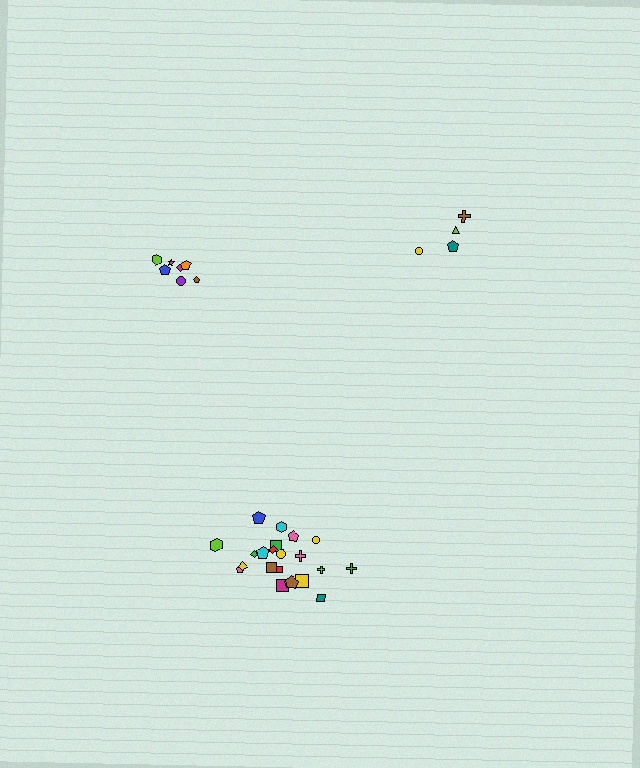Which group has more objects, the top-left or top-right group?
The top-left group.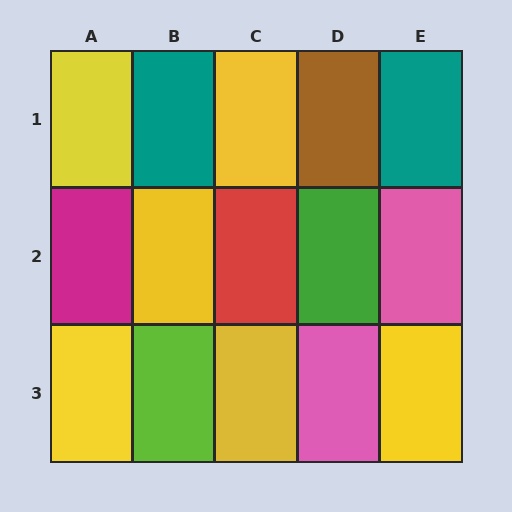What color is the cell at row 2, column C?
Red.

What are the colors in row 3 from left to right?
Yellow, lime, yellow, pink, yellow.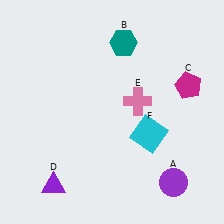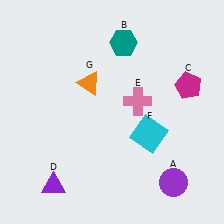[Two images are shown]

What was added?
An orange triangle (G) was added in Image 2.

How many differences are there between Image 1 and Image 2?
There is 1 difference between the two images.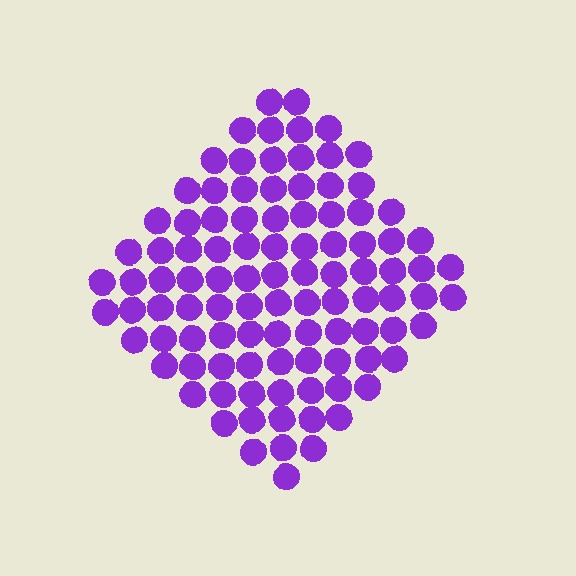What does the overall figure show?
The overall figure shows a diamond.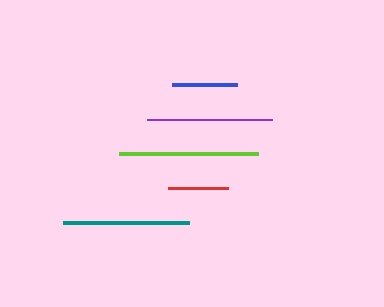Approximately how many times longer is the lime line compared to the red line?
The lime line is approximately 2.3 times the length of the red line.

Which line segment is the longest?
The lime line is the longest at approximately 139 pixels.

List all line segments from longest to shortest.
From longest to shortest: lime, teal, purple, blue, red.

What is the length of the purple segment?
The purple segment is approximately 125 pixels long.